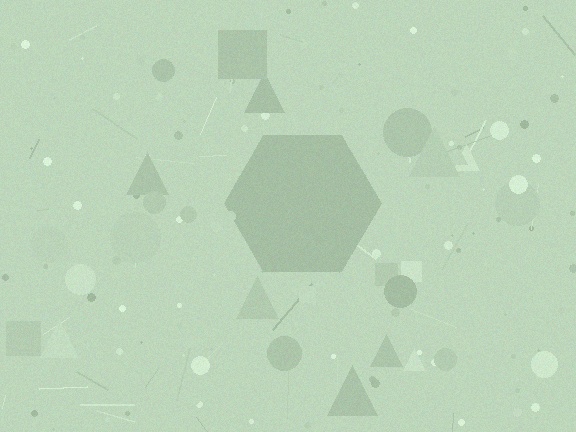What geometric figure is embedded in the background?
A hexagon is embedded in the background.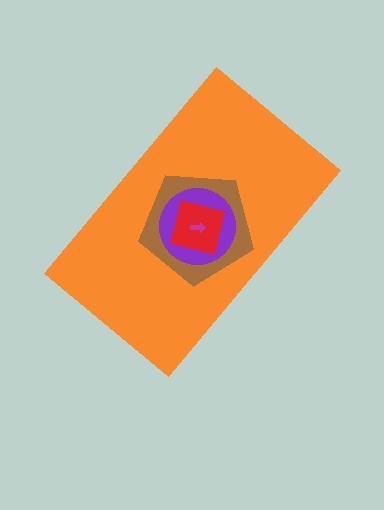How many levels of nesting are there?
5.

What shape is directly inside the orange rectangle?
The brown pentagon.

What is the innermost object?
The magenta arrow.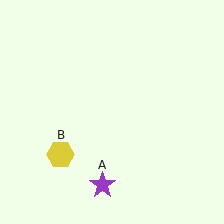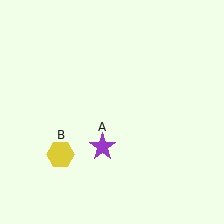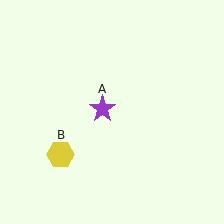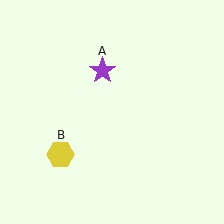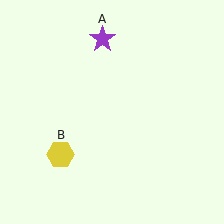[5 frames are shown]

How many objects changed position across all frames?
1 object changed position: purple star (object A).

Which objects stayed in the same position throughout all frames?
Yellow hexagon (object B) remained stationary.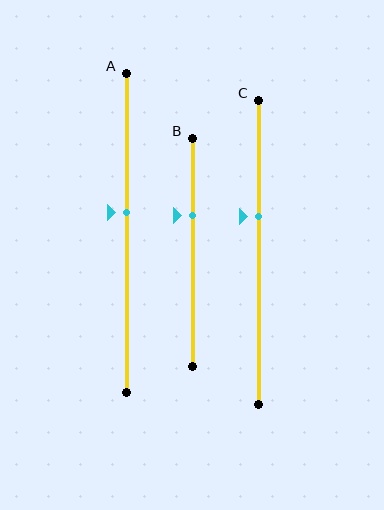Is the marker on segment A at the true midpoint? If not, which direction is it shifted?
No, the marker on segment A is shifted upward by about 6% of the segment length.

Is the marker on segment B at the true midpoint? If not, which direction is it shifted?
No, the marker on segment B is shifted upward by about 16% of the segment length.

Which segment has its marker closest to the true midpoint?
Segment A has its marker closest to the true midpoint.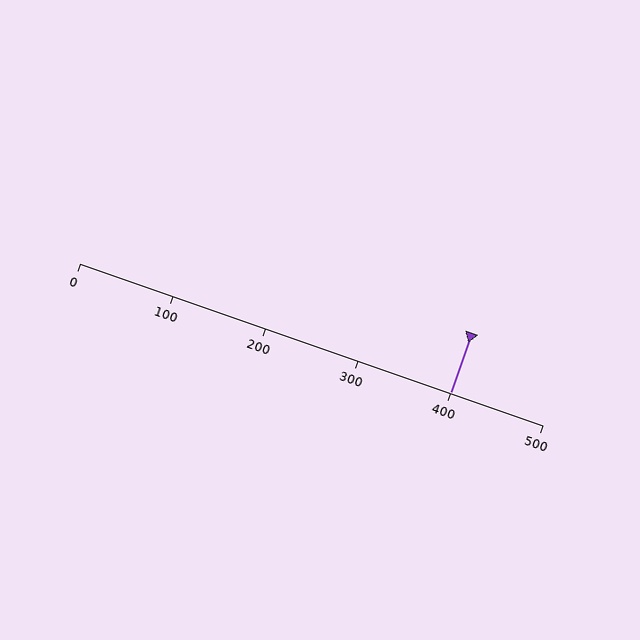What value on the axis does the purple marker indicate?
The marker indicates approximately 400.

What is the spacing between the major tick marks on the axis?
The major ticks are spaced 100 apart.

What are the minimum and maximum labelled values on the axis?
The axis runs from 0 to 500.